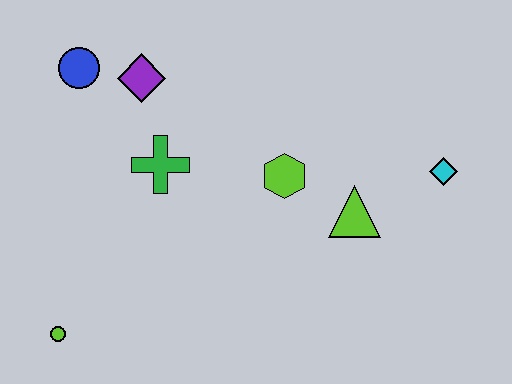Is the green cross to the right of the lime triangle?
No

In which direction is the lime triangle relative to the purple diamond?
The lime triangle is to the right of the purple diamond.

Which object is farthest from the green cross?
The cyan diamond is farthest from the green cross.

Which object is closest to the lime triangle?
The lime hexagon is closest to the lime triangle.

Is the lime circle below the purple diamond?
Yes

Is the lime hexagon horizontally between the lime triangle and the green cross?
Yes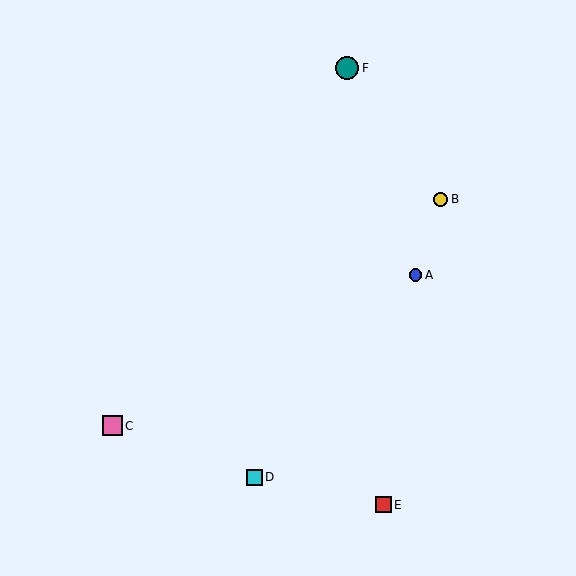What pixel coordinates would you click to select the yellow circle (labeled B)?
Click at (441, 199) to select the yellow circle B.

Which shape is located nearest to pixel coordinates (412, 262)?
The blue circle (labeled A) at (416, 275) is nearest to that location.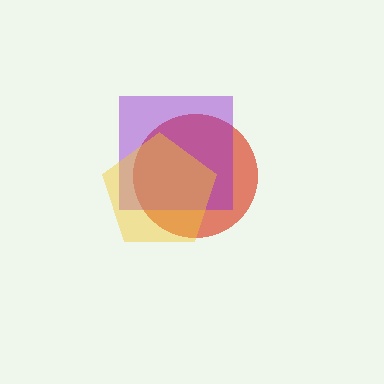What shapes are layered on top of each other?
The layered shapes are: a red circle, a purple square, a yellow pentagon.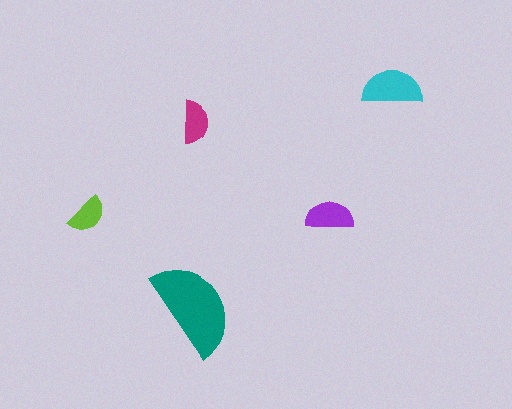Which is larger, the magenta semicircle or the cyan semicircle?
The cyan one.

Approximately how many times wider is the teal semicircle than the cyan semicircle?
About 1.5 times wider.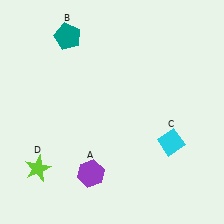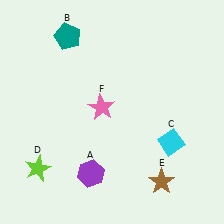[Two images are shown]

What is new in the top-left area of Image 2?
A pink star (F) was added in the top-left area of Image 2.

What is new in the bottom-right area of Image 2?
A brown star (E) was added in the bottom-right area of Image 2.